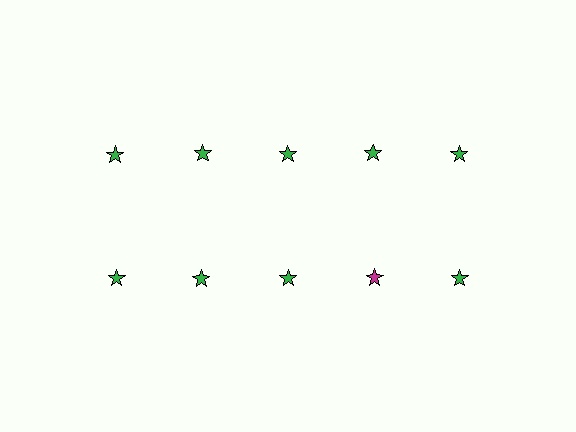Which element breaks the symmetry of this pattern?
The magenta star in the second row, second from right column breaks the symmetry. All other shapes are green stars.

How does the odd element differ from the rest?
It has a different color: magenta instead of green.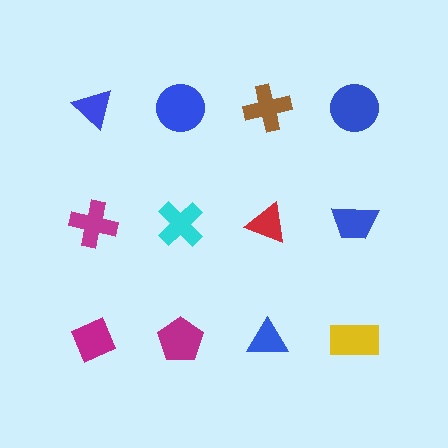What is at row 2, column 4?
A blue trapezoid.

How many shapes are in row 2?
4 shapes.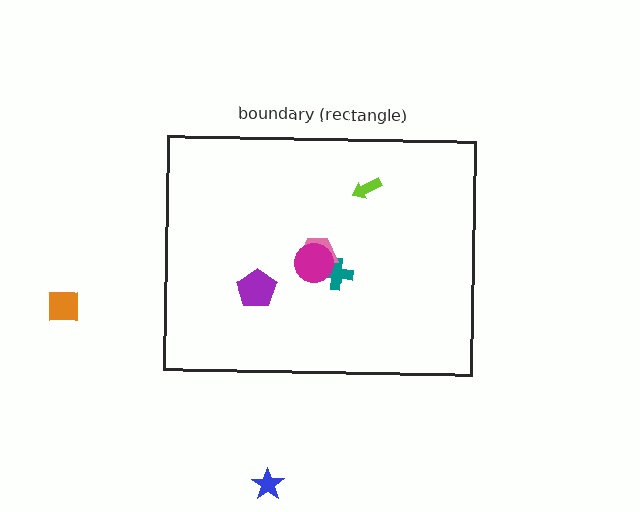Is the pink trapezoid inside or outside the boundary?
Inside.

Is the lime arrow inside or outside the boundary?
Inside.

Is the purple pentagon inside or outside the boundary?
Inside.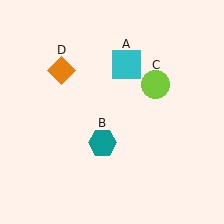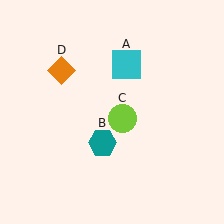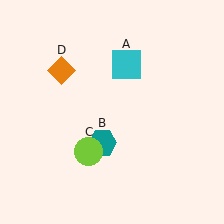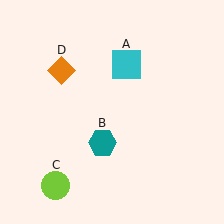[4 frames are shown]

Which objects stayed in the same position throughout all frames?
Cyan square (object A) and teal hexagon (object B) and orange diamond (object D) remained stationary.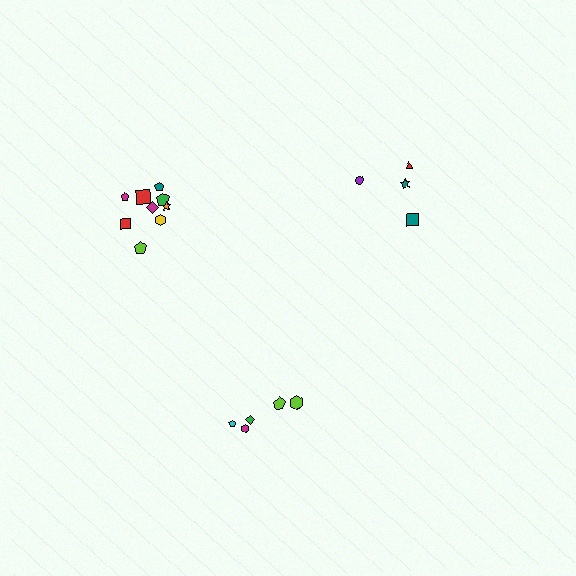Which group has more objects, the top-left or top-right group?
The top-left group.